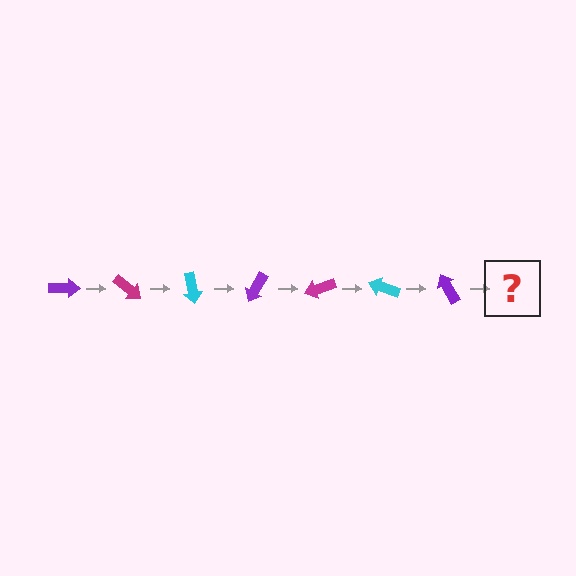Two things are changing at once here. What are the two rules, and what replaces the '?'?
The two rules are that it rotates 40 degrees each step and the color cycles through purple, magenta, and cyan. The '?' should be a magenta arrow, rotated 280 degrees from the start.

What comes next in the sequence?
The next element should be a magenta arrow, rotated 280 degrees from the start.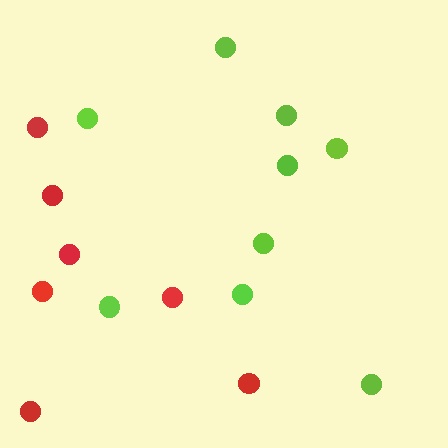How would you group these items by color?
There are 2 groups: one group of lime circles (9) and one group of red circles (7).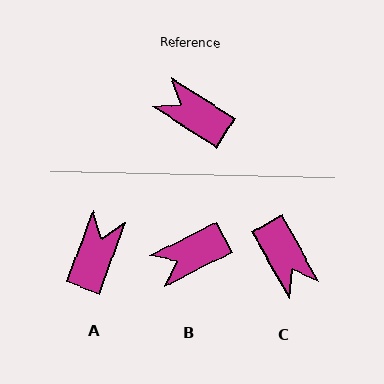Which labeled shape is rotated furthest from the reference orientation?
C, about 152 degrees away.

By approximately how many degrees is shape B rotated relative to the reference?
Approximately 59 degrees counter-clockwise.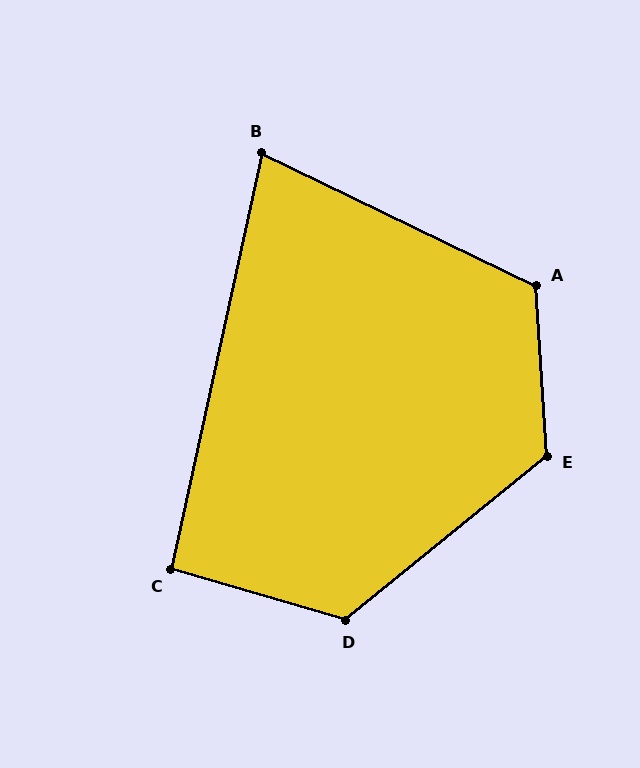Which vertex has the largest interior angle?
E, at approximately 126 degrees.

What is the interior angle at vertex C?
Approximately 94 degrees (approximately right).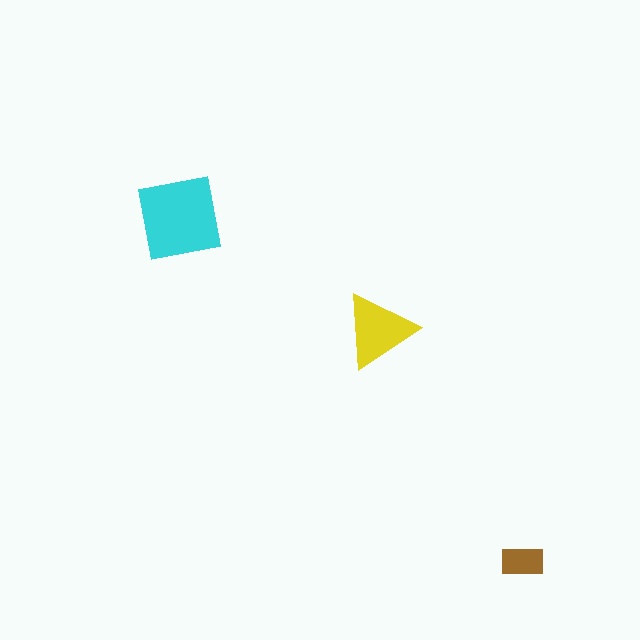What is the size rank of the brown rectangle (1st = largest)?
3rd.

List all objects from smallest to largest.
The brown rectangle, the yellow triangle, the cyan square.